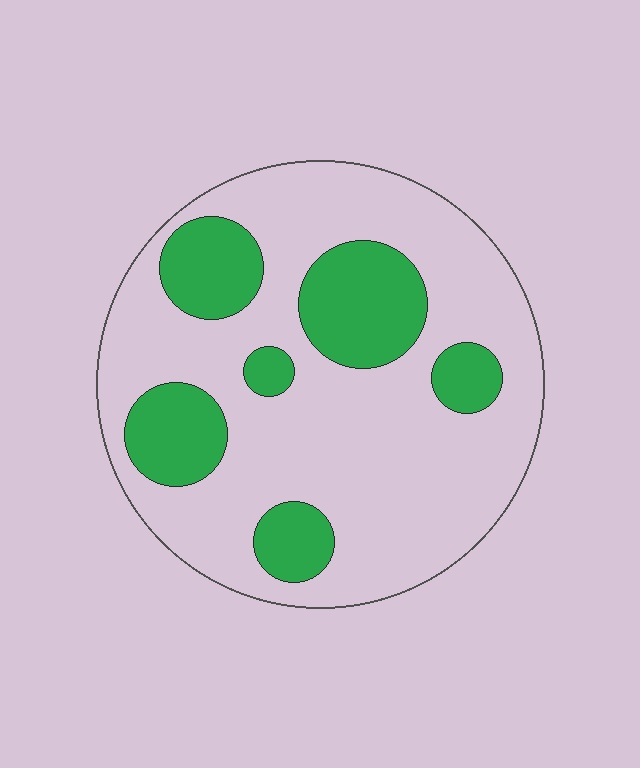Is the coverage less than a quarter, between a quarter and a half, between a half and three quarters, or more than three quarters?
Between a quarter and a half.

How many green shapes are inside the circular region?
6.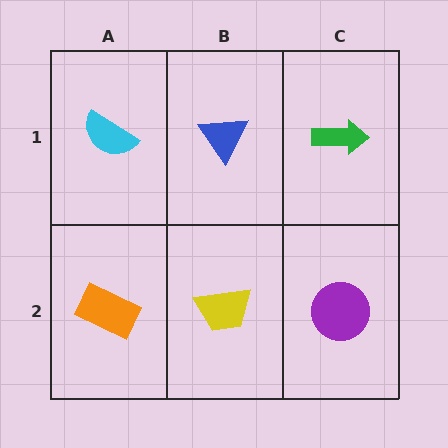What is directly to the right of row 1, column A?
A blue triangle.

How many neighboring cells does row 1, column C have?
2.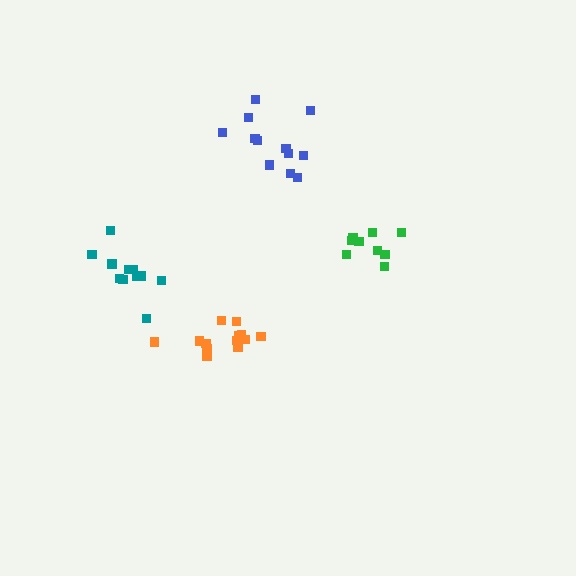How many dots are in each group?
Group 1: 9 dots, Group 2: 13 dots, Group 3: 12 dots, Group 4: 11 dots (45 total).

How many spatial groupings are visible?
There are 4 spatial groupings.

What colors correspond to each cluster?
The clusters are colored: green, orange, blue, teal.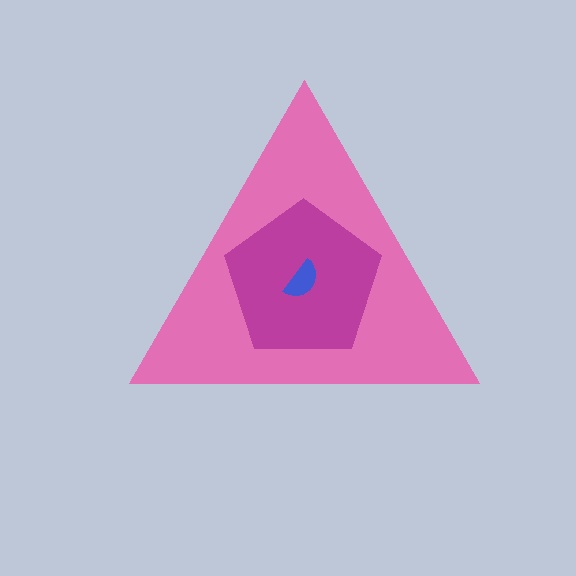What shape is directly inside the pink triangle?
The magenta pentagon.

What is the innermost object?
The blue semicircle.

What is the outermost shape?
The pink triangle.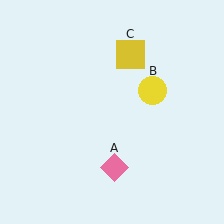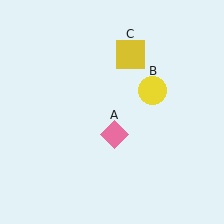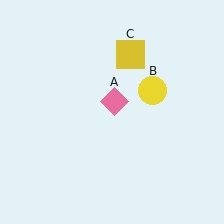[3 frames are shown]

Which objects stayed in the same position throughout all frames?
Yellow circle (object B) and yellow square (object C) remained stationary.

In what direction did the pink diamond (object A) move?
The pink diamond (object A) moved up.